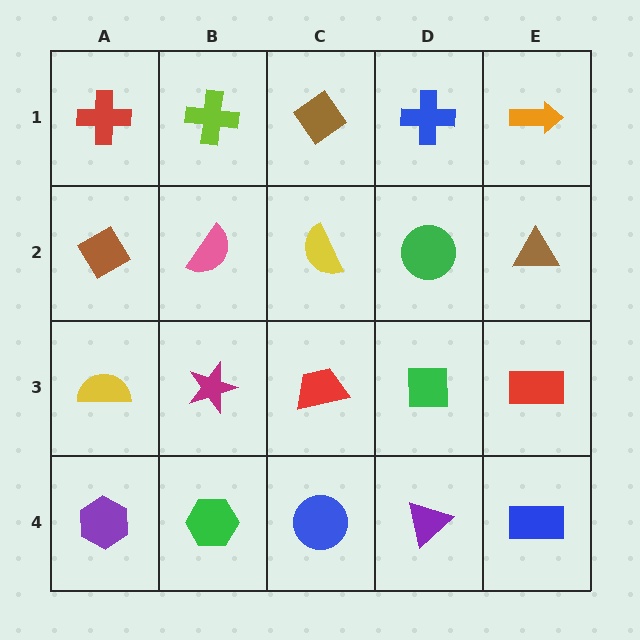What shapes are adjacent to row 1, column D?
A green circle (row 2, column D), a brown diamond (row 1, column C), an orange arrow (row 1, column E).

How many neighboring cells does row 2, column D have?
4.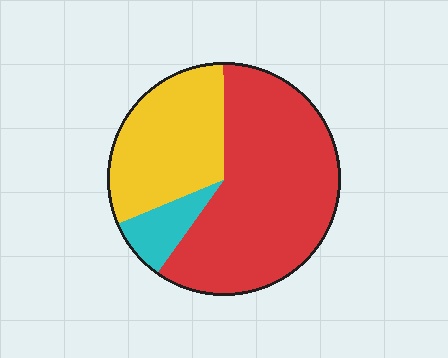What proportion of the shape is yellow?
Yellow takes up about one third (1/3) of the shape.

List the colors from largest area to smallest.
From largest to smallest: red, yellow, cyan.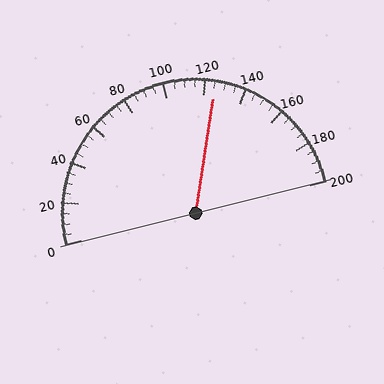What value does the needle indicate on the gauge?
The needle indicates approximately 125.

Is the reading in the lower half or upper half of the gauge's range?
The reading is in the upper half of the range (0 to 200).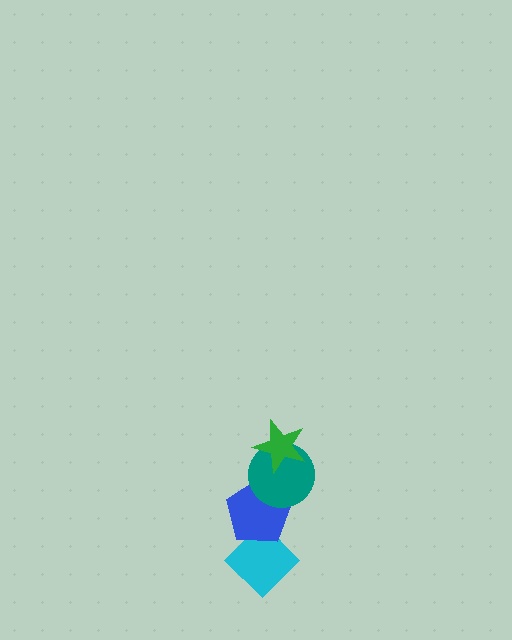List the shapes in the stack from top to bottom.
From top to bottom: the green star, the teal circle, the blue pentagon, the cyan diamond.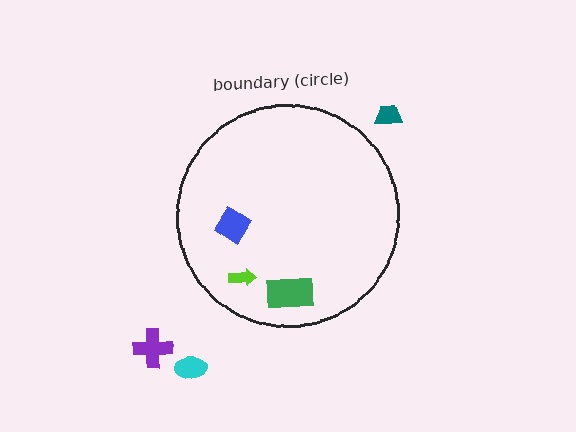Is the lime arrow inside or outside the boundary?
Inside.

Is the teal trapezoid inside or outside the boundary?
Outside.